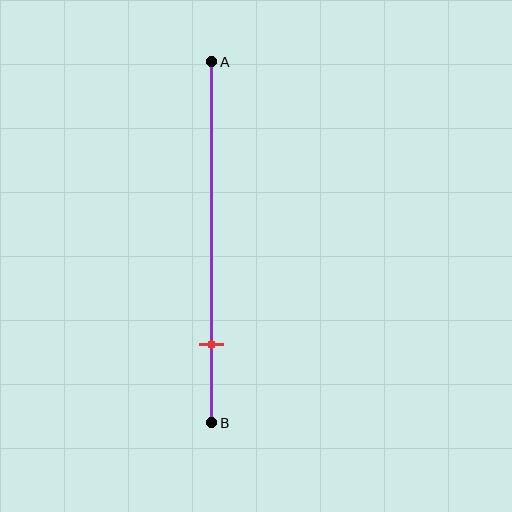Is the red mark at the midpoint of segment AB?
No, the mark is at about 80% from A, not at the 50% midpoint.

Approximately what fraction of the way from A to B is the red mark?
The red mark is approximately 80% of the way from A to B.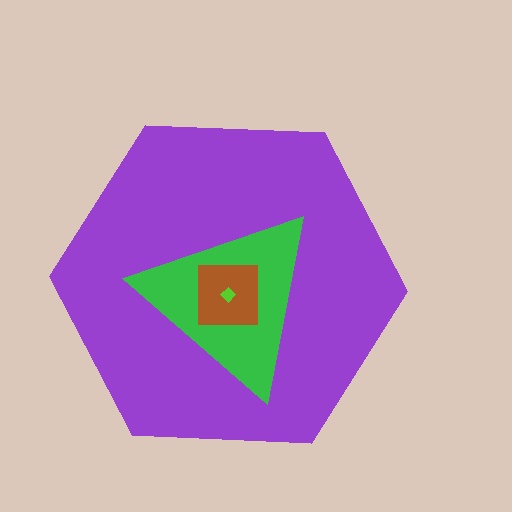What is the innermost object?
The lime diamond.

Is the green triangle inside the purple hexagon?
Yes.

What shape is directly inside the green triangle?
The brown square.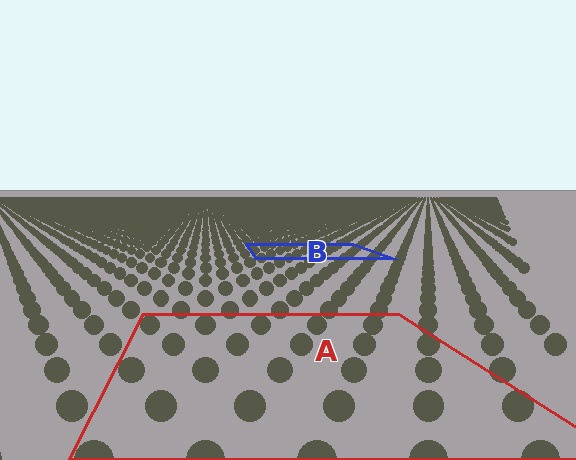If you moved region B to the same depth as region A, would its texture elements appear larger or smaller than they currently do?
They would appear larger. At a closer depth, the same texture elements are projected at a bigger on-screen size.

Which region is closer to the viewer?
Region A is closer. The texture elements there are larger and more spread out.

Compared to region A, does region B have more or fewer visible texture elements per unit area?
Region B has more texture elements per unit area — they are packed more densely because it is farther away.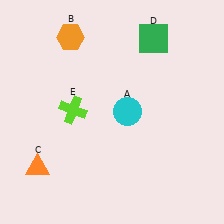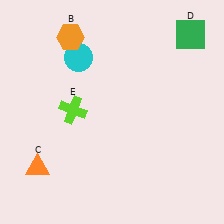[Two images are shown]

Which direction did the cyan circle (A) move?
The cyan circle (A) moved up.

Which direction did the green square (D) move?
The green square (D) moved right.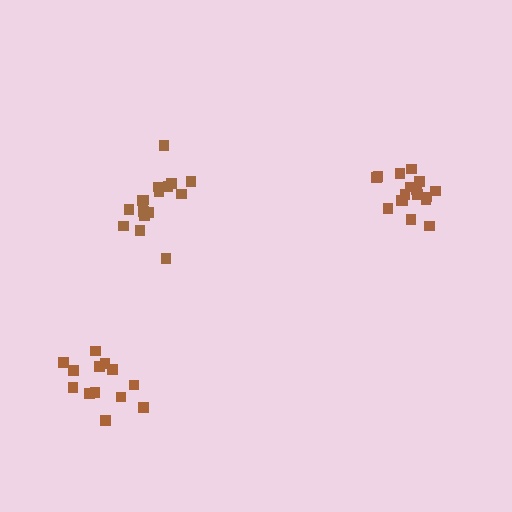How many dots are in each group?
Group 1: 16 dots, Group 2: 17 dots, Group 3: 13 dots (46 total).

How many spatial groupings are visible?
There are 3 spatial groupings.